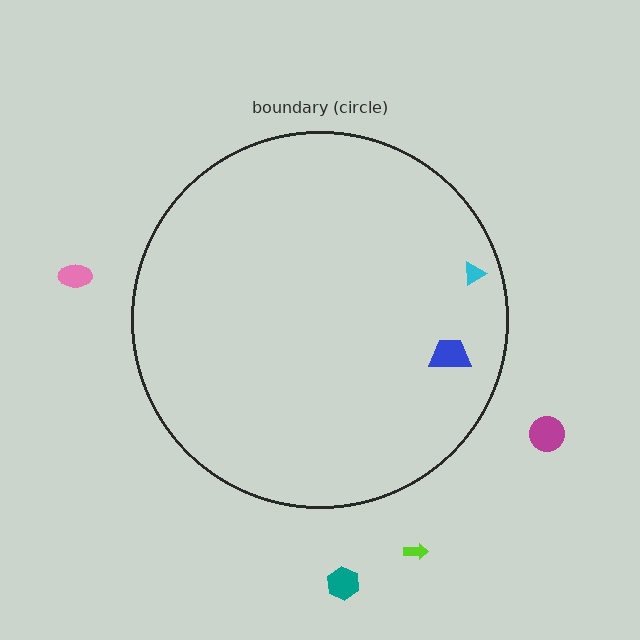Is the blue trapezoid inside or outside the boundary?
Inside.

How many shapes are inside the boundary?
2 inside, 4 outside.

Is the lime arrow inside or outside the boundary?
Outside.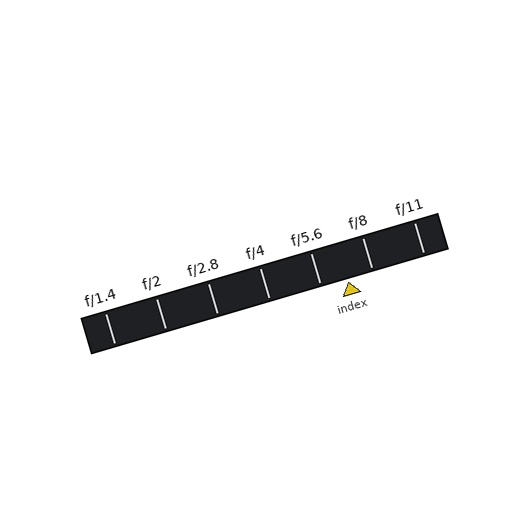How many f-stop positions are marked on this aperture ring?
There are 7 f-stop positions marked.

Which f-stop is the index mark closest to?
The index mark is closest to f/8.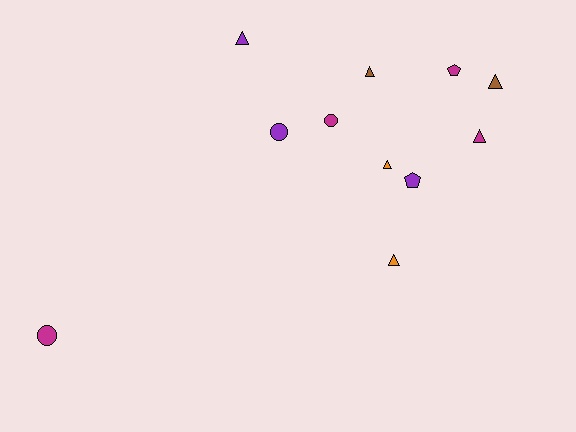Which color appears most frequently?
Magenta, with 4 objects.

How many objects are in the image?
There are 11 objects.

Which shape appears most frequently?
Triangle, with 6 objects.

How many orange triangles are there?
There are 2 orange triangles.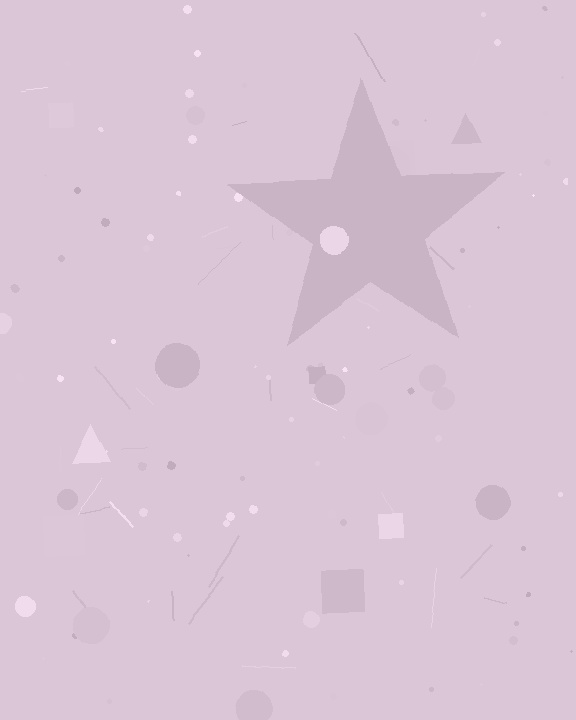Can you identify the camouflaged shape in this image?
The camouflaged shape is a star.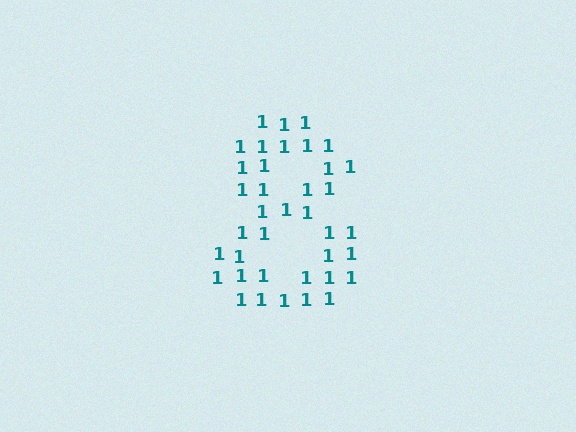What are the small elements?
The small elements are digit 1's.